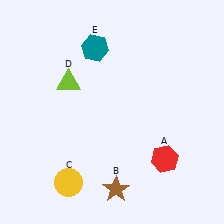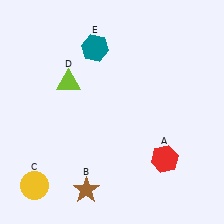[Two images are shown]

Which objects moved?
The objects that moved are: the brown star (B), the yellow circle (C).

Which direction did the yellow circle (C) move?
The yellow circle (C) moved left.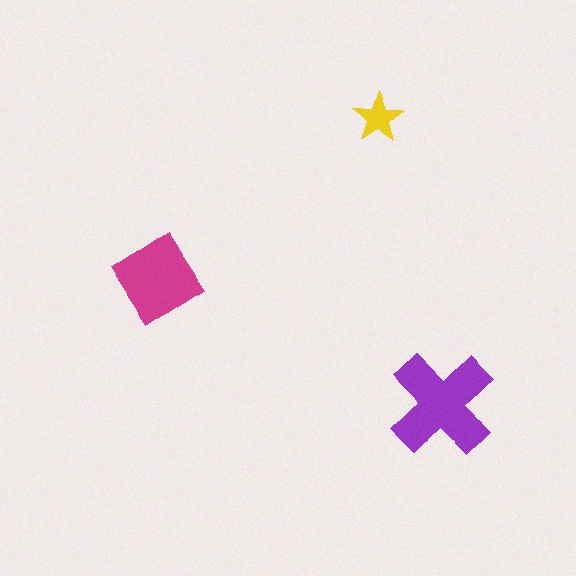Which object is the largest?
The purple cross.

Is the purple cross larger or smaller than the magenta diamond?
Larger.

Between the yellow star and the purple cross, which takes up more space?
The purple cross.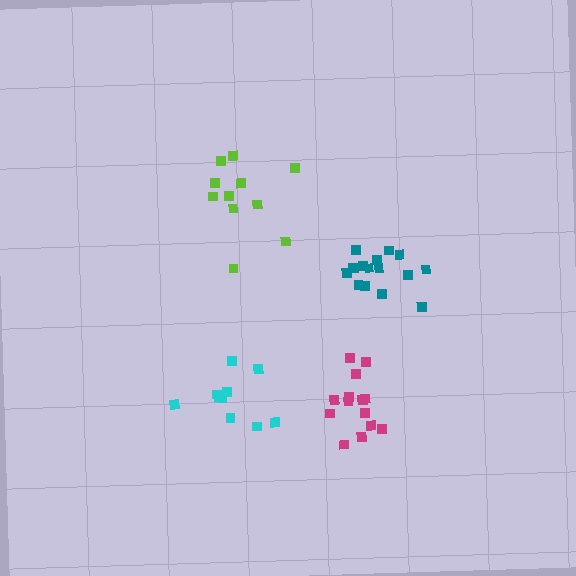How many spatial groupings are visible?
There are 4 spatial groupings.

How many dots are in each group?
Group 1: 15 dots, Group 2: 14 dots, Group 3: 11 dots, Group 4: 10 dots (50 total).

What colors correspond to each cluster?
The clusters are colored: teal, magenta, lime, cyan.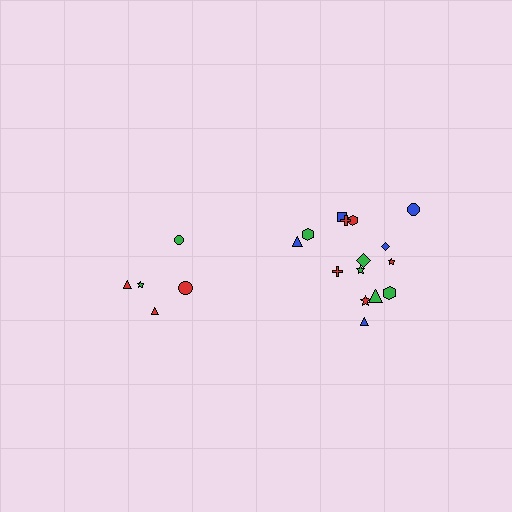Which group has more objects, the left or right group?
The right group.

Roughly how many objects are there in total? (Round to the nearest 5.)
Roughly 20 objects in total.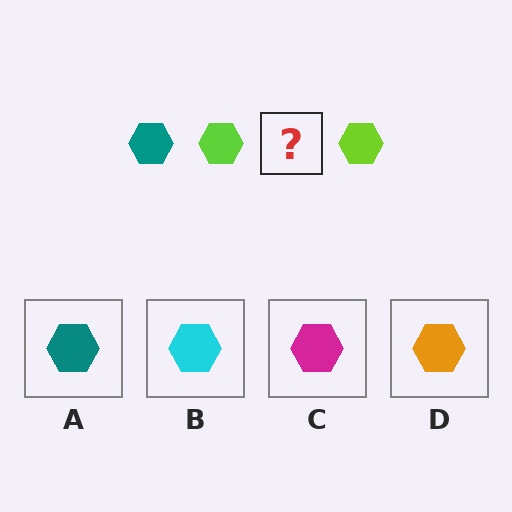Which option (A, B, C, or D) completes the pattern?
A.